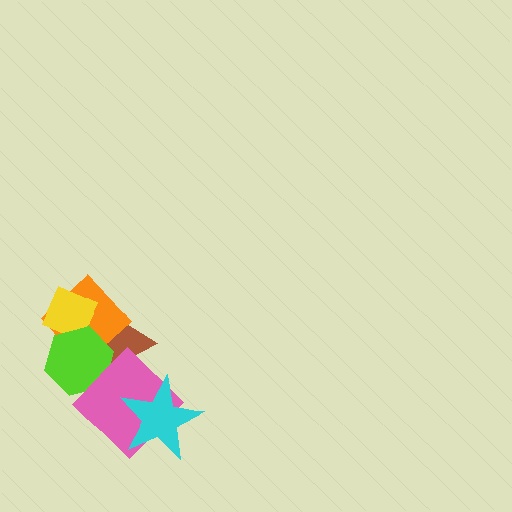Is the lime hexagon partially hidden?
Yes, it is partially covered by another shape.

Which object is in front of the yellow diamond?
The lime hexagon is in front of the yellow diamond.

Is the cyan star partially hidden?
No, no other shape covers it.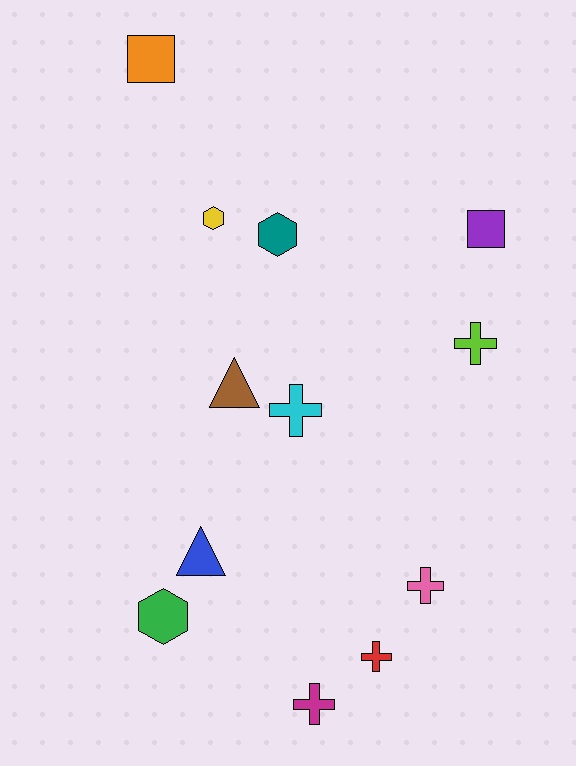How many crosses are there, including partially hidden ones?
There are 5 crosses.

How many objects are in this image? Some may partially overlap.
There are 12 objects.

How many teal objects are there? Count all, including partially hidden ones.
There is 1 teal object.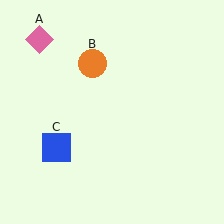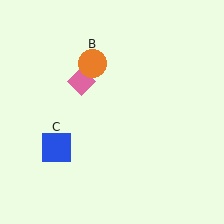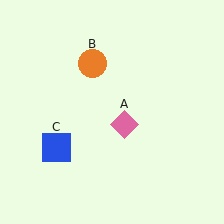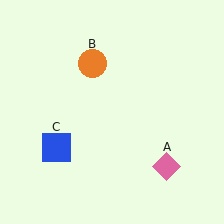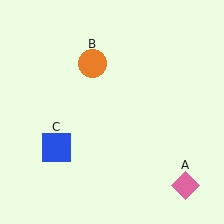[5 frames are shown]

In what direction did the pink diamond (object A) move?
The pink diamond (object A) moved down and to the right.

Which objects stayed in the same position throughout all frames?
Orange circle (object B) and blue square (object C) remained stationary.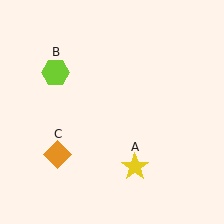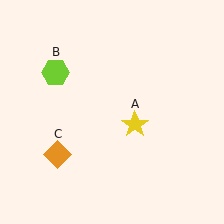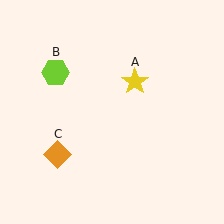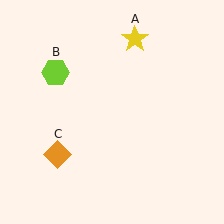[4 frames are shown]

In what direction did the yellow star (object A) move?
The yellow star (object A) moved up.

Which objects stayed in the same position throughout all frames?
Lime hexagon (object B) and orange diamond (object C) remained stationary.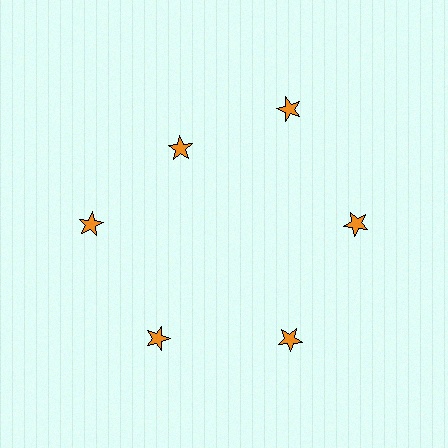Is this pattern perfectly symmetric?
No. The 6 orange stars are arranged in a ring, but one element near the 11 o'clock position is pulled inward toward the center, breaking the 6-fold rotational symmetry.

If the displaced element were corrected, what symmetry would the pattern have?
It would have 6-fold rotational symmetry — the pattern would map onto itself every 60 degrees.